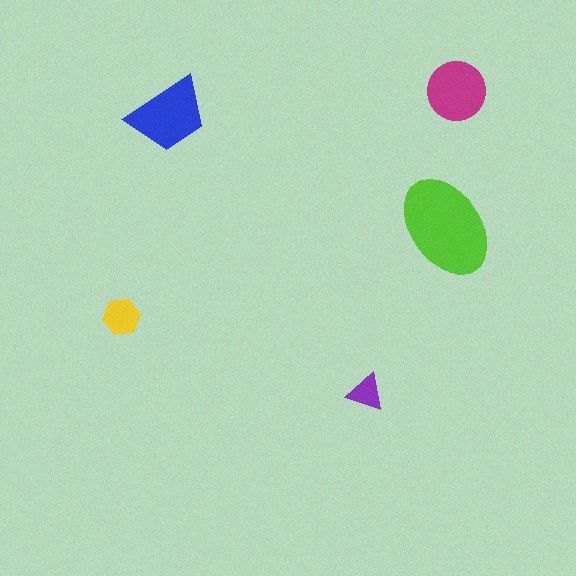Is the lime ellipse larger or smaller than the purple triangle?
Larger.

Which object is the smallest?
The purple triangle.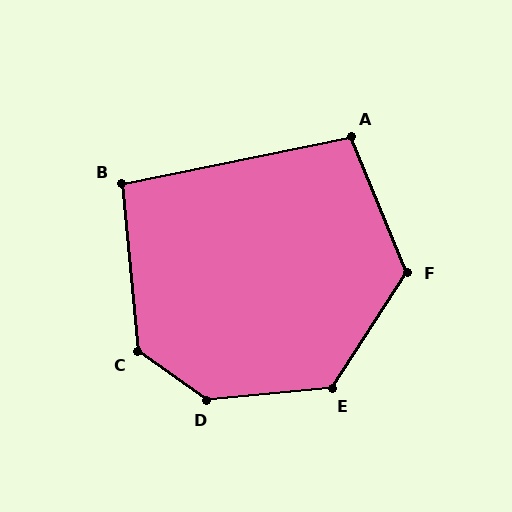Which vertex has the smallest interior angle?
B, at approximately 96 degrees.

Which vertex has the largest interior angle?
D, at approximately 140 degrees.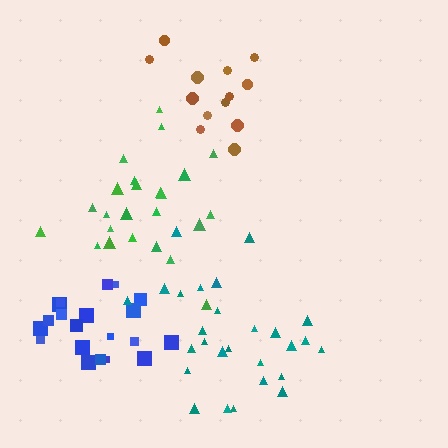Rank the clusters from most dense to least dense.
blue, green, teal, brown.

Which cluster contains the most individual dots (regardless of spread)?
Teal (27).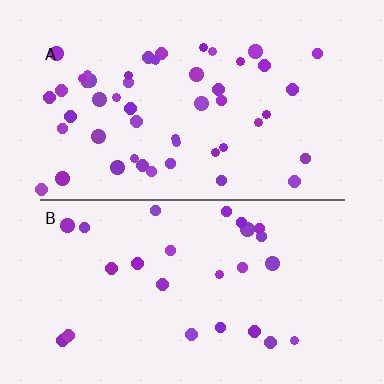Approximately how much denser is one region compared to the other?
Approximately 1.9× — region A over region B.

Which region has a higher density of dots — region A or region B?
A (the top).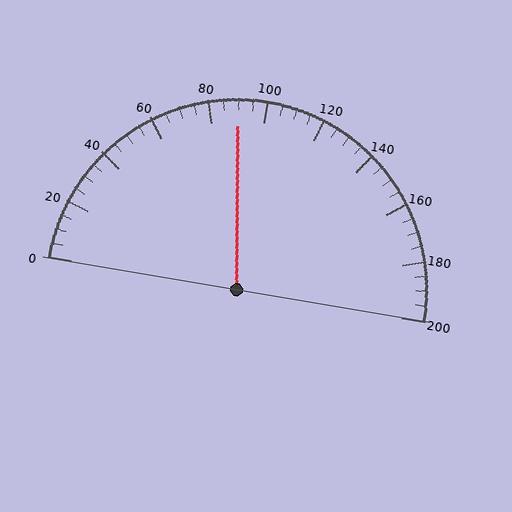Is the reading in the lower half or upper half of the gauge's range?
The reading is in the lower half of the range (0 to 200).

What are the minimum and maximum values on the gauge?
The gauge ranges from 0 to 200.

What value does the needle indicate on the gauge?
The needle indicates approximately 90.